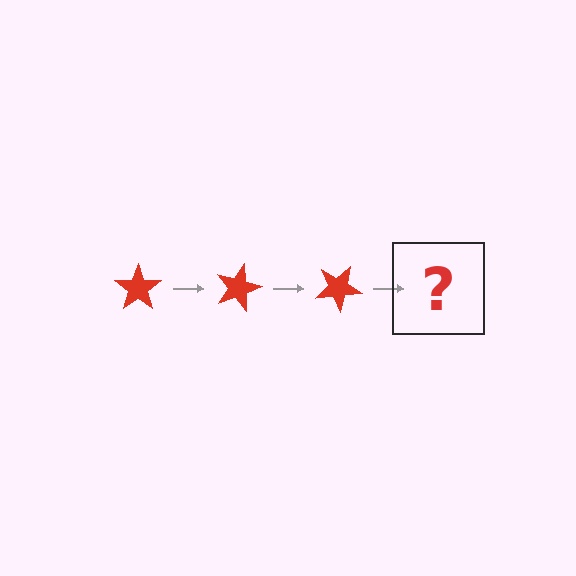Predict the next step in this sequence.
The next step is a red star rotated 45 degrees.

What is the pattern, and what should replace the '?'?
The pattern is that the star rotates 15 degrees each step. The '?' should be a red star rotated 45 degrees.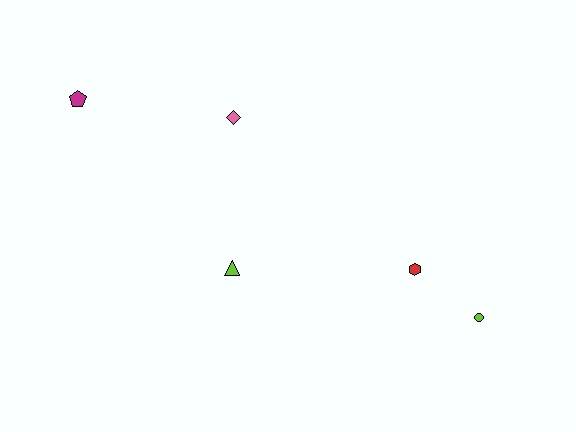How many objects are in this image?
There are 5 objects.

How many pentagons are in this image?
There is 1 pentagon.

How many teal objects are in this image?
There are no teal objects.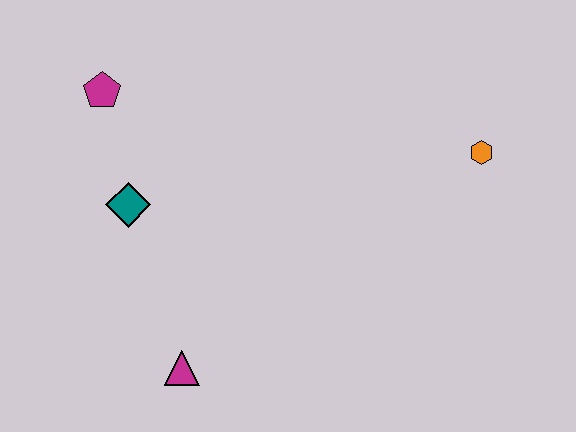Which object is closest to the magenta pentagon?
The teal diamond is closest to the magenta pentagon.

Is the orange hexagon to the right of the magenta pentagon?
Yes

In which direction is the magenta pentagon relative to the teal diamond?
The magenta pentagon is above the teal diamond.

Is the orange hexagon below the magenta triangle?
No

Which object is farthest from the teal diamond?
The orange hexagon is farthest from the teal diamond.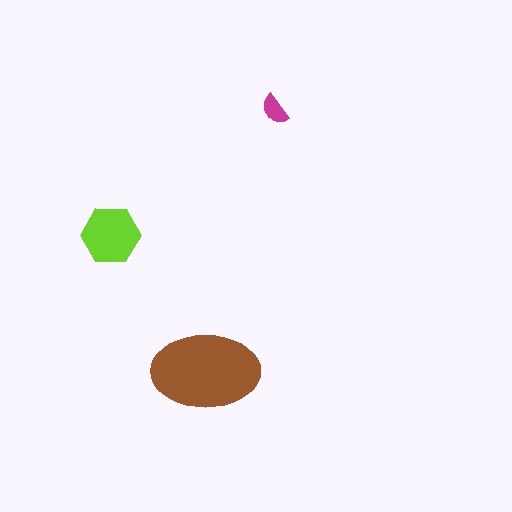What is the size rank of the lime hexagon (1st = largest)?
2nd.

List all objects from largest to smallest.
The brown ellipse, the lime hexagon, the magenta semicircle.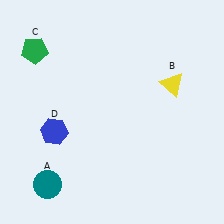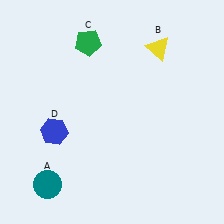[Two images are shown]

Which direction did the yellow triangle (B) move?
The yellow triangle (B) moved up.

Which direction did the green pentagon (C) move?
The green pentagon (C) moved right.